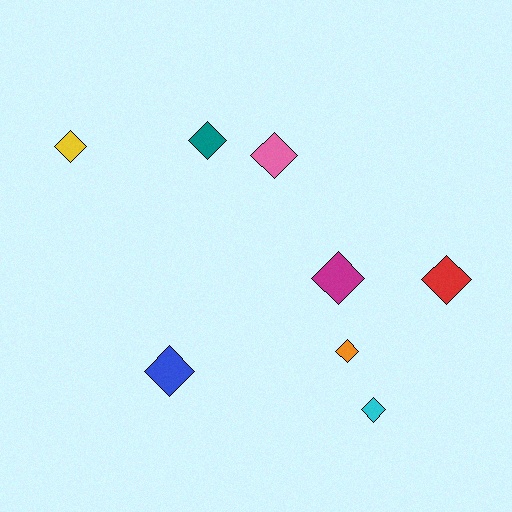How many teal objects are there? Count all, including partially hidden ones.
There is 1 teal object.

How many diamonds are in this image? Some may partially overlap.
There are 8 diamonds.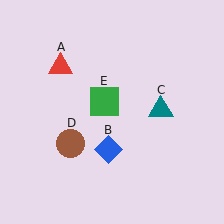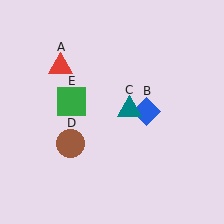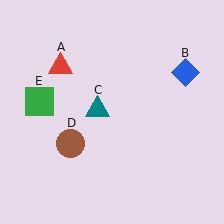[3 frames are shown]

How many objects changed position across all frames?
3 objects changed position: blue diamond (object B), teal triangle (object C), green square (object E).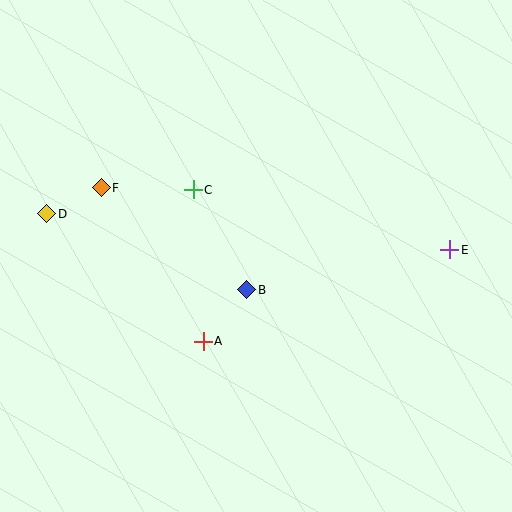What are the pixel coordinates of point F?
Point F is at (101, 188).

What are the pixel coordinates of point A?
Point A is at (203, 341).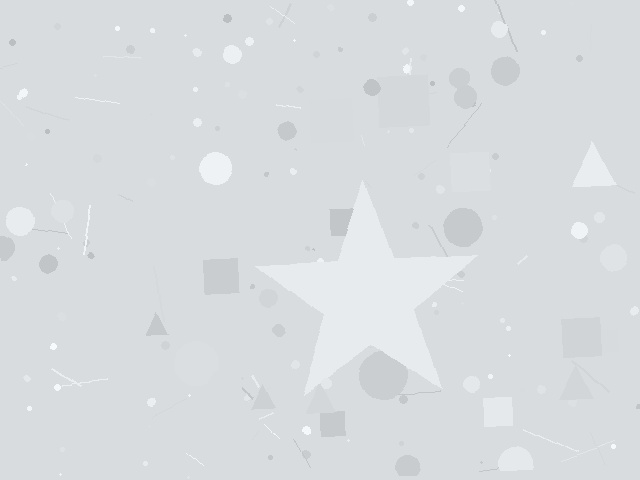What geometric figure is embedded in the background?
A star is embedded in the background.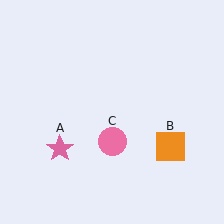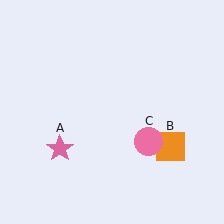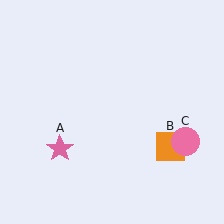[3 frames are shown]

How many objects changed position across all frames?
1 object changed position: pink circle (object C).